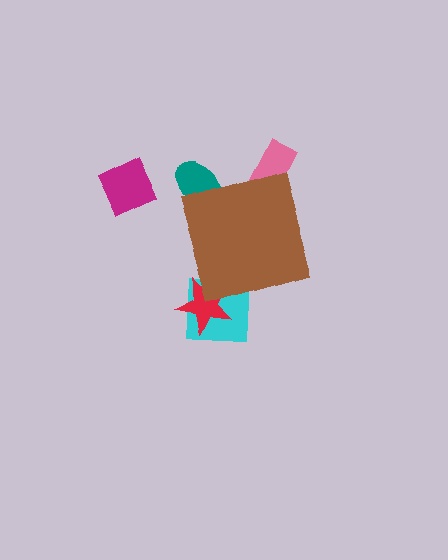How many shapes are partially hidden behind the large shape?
4 shapes are partially hidden.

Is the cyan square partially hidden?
Yes, the cyan square is partially hidden behind the brown diamond.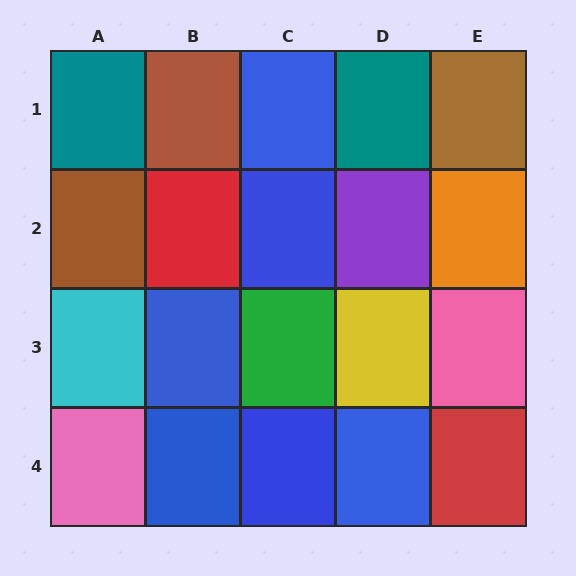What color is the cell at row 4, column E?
Red.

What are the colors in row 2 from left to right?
Brown, red, blue, purple, orange.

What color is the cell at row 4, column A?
Pink.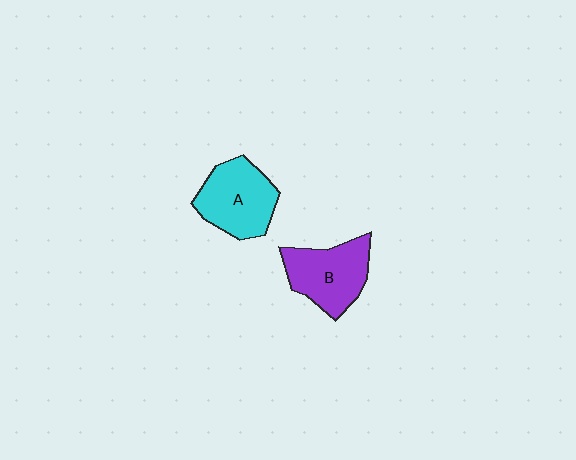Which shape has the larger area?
Shape A (cyan).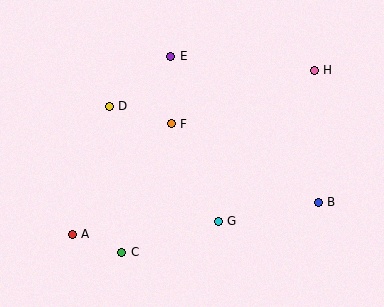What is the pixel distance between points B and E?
The distance between B and E is 208 pixels.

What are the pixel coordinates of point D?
Point D is at (109, 106).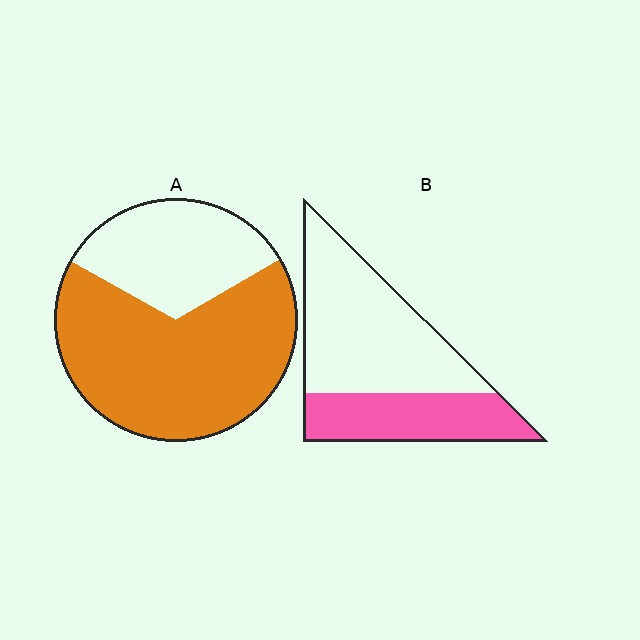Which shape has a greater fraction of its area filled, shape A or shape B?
Shape A.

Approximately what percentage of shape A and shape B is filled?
A is approximately 65% and B is approximately 35%.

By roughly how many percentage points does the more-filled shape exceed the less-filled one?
By roughly 30 percentage points (A over B).